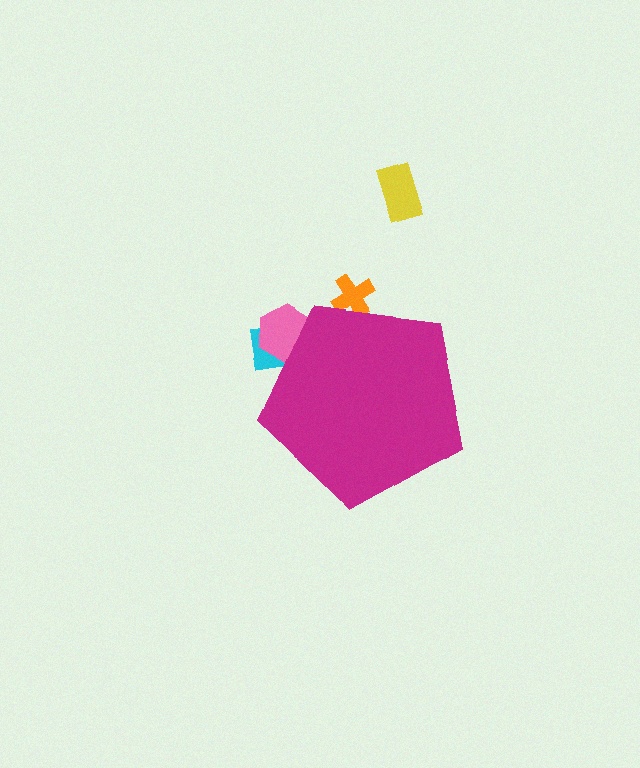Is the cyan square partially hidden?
Yes, the cyan square is partially hidden behind the magenta pentagon.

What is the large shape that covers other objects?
A magenta pentagon.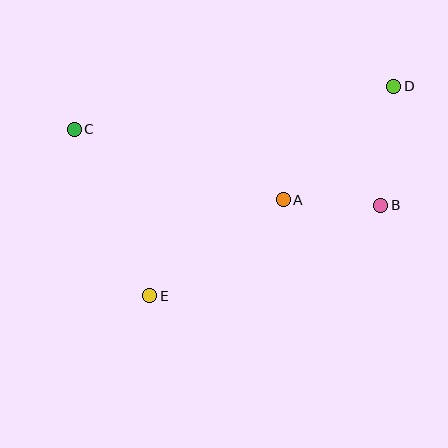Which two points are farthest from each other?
Points C and D are farthest from each other.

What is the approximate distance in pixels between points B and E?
The distance between B and E is approximately 248 pixels.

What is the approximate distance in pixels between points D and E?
The distance between D and E is approximately 321 pixels.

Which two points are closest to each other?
Points A and B are closest to each other.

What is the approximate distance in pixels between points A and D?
The distance between A and D is approximately 158 pixels.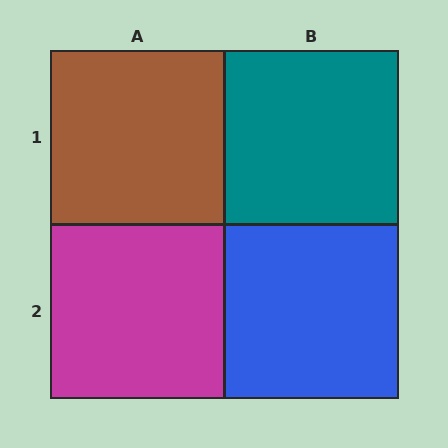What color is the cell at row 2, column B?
Blue.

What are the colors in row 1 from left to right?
Brown, teal.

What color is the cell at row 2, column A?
Magenta.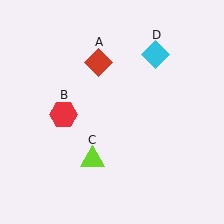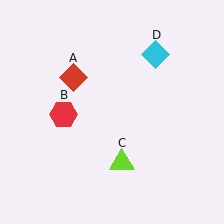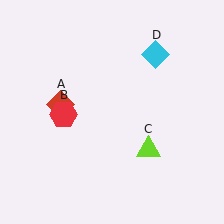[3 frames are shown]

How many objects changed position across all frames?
2 objects changed position: red diamond (object A), lime triangle (object C).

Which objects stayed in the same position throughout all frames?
Red hexagon (object B) and cyan diamond (object D) remained stationary.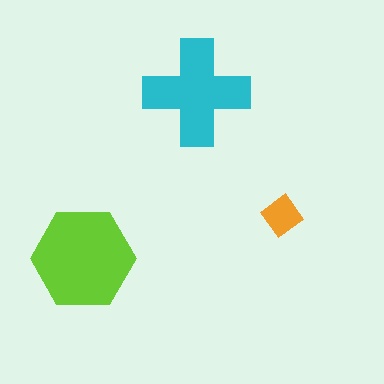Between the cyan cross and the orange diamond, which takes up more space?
The cyan cross.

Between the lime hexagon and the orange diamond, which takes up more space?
The lime hexagon.